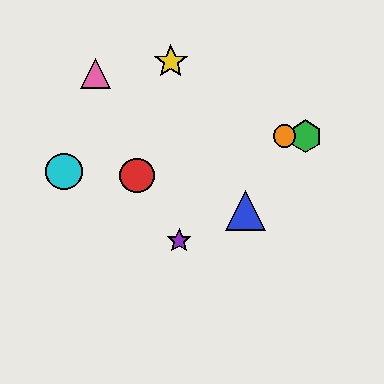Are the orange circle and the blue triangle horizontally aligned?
No, the orange circle is at y≈136 and the blue triangle is at y≈211.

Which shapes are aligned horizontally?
The green hexagon, the orange circle are aligned horizontally.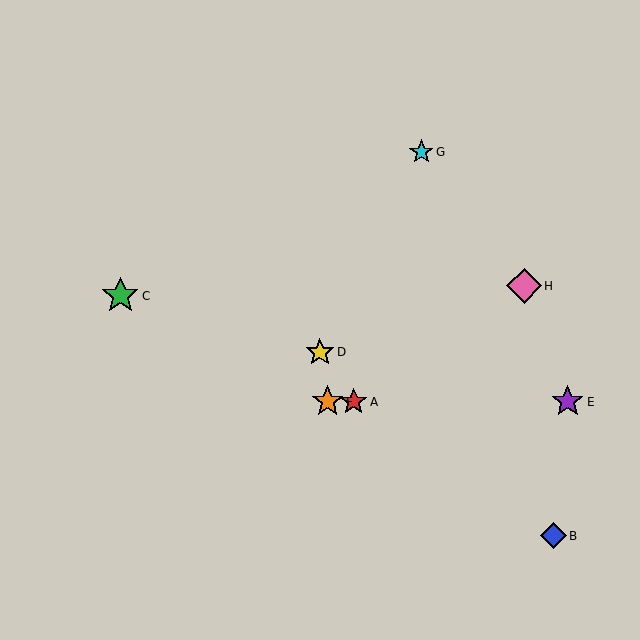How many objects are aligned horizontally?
3 objects (A, E, F) are aligned horizontally.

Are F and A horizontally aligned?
Yes, both are at y≈402.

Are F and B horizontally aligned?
No, F is at y≈402 and B is at y≈536.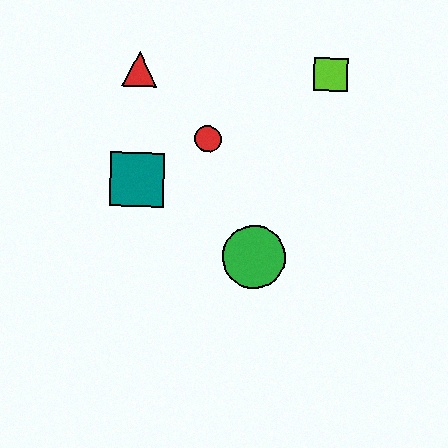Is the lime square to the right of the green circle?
Yes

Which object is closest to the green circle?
The red circle is closest to the green circle.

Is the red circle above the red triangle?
No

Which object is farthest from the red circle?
The lime square is farthest from the red circle.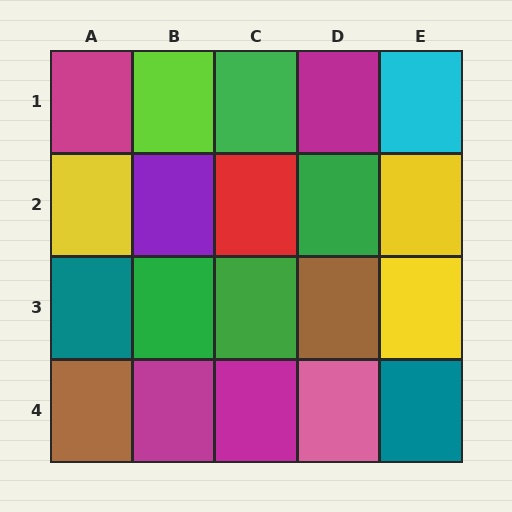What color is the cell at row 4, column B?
Magenta.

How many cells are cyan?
1 cell is cyan.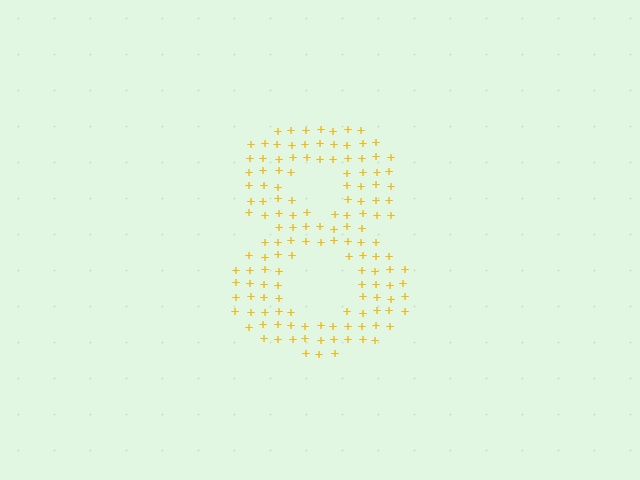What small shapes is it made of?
It is made of small plus signs.